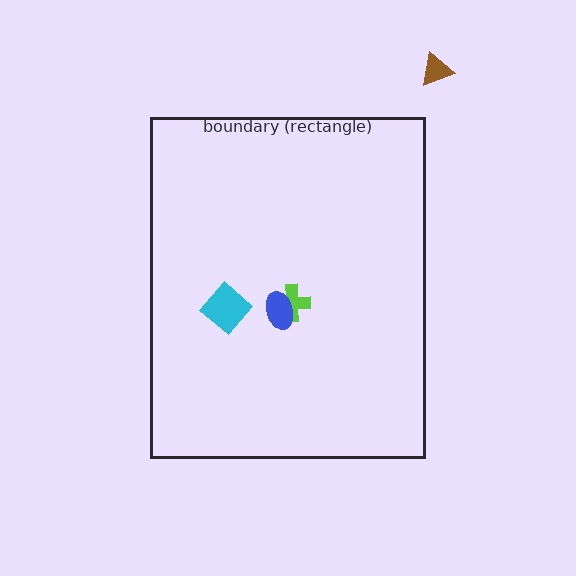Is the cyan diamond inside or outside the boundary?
Inside.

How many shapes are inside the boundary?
3 inside, 1 outside.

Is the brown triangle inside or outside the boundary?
Outside.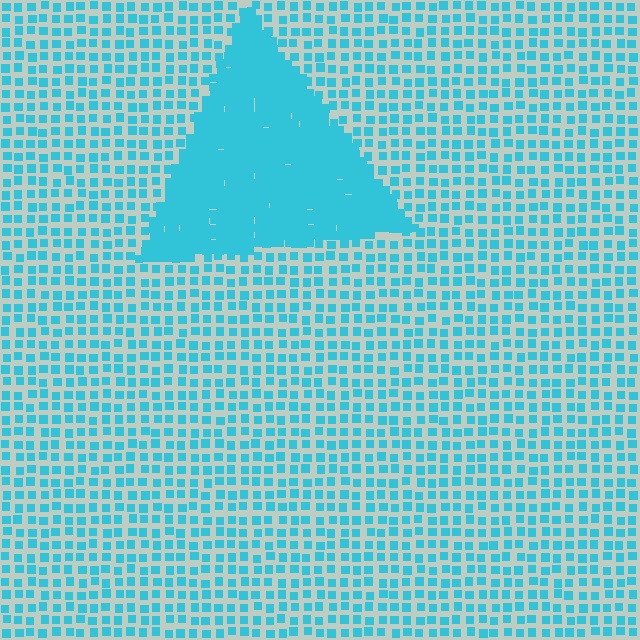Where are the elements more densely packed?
The elements are more densely packed inside the triangle boundary.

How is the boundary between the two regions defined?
The boundary is defined by a change in element density (approximately 2.8x ratio). All elements are the same color, size, and shape.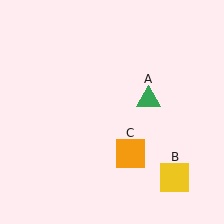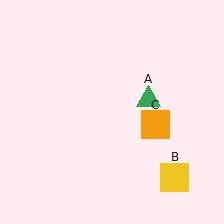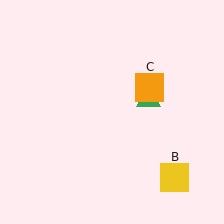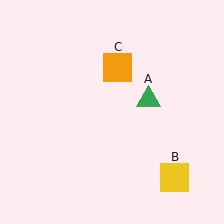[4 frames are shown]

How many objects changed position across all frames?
1 object changed position: orange square (object C).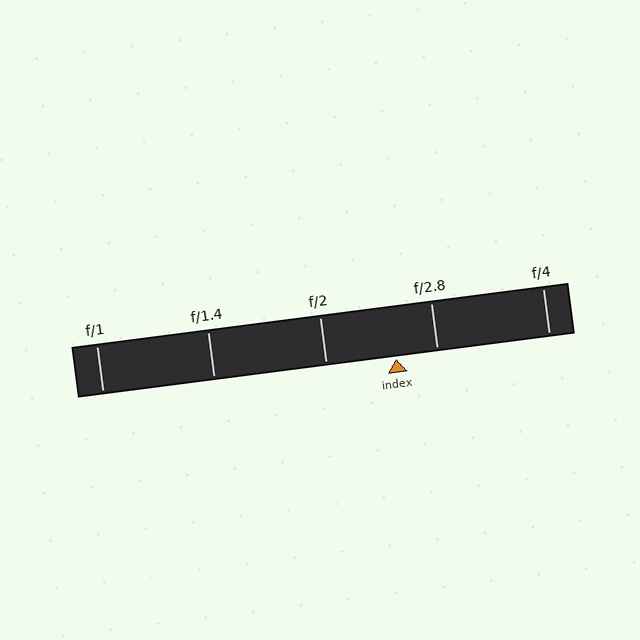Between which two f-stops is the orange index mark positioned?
The index mark is between f/2 and f/2.8.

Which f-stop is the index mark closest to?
The index mark is closest to f/2.8.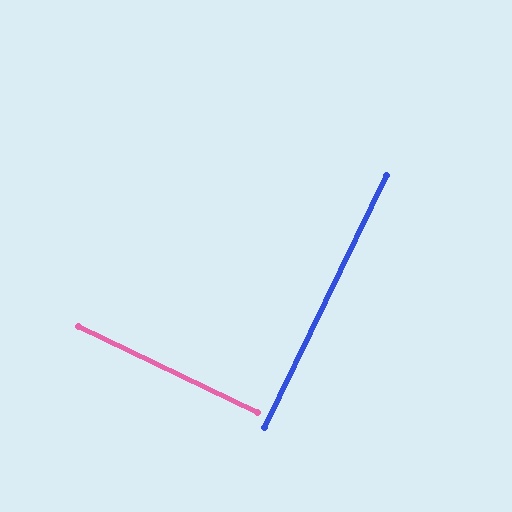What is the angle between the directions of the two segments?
Approximately 90 degrees.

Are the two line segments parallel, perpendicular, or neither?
Perpendicular — they meet at approximately 90°.